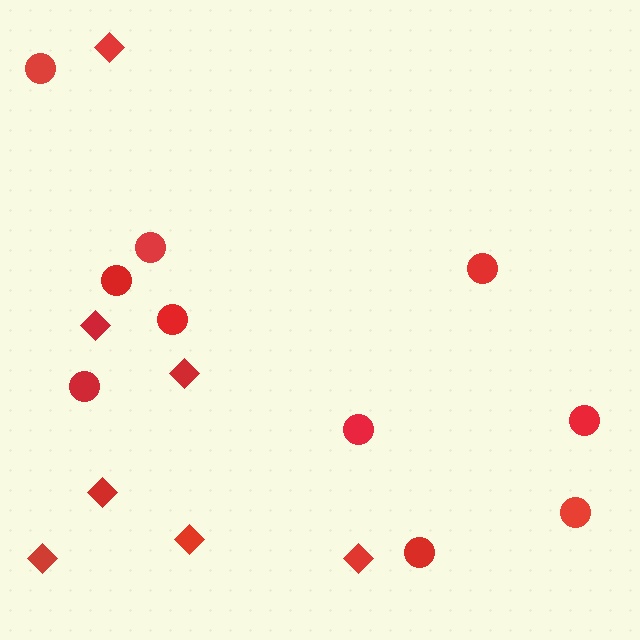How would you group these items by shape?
There are 2 groups: one group of diamonds (7) and one group of circles (10).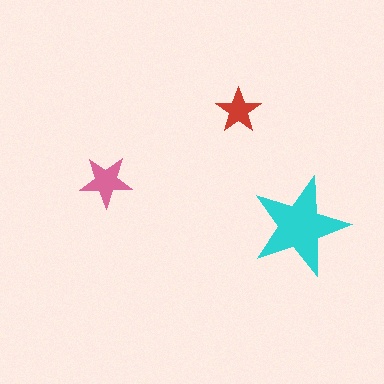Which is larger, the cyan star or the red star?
The cyan one.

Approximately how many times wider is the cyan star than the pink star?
About 2 times wider.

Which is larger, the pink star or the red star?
The pink one.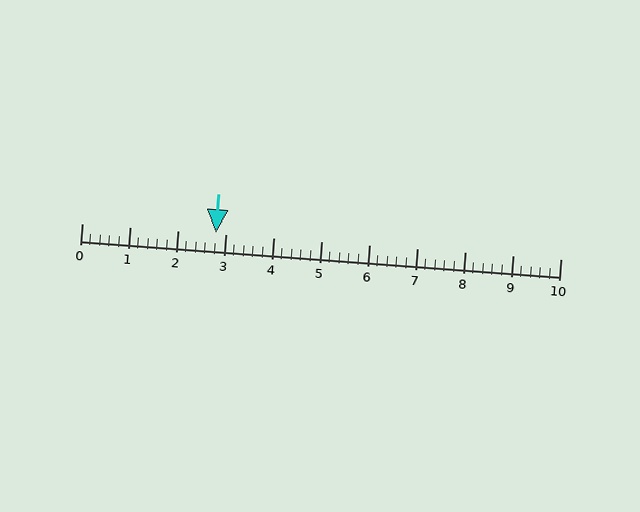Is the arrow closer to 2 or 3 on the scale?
The arrow is closer to 3.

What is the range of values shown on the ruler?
The ruler shows values from 0 to 10.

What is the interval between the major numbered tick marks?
The major tick marks are spaced 1 units apart.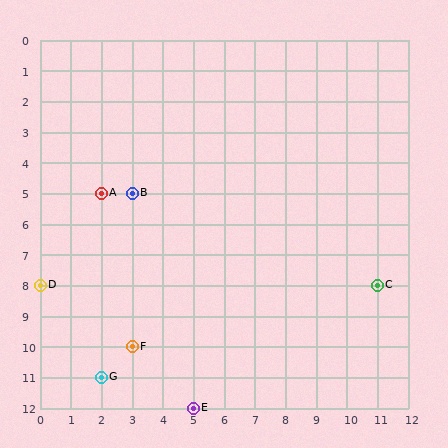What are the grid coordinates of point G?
Point G is at grid coordinates (2, 11).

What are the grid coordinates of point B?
Point B is at grid coordinates (3, 5).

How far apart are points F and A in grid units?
Points F and A are 1 column and 5 rows apart (about 5.1 grid units diagonally).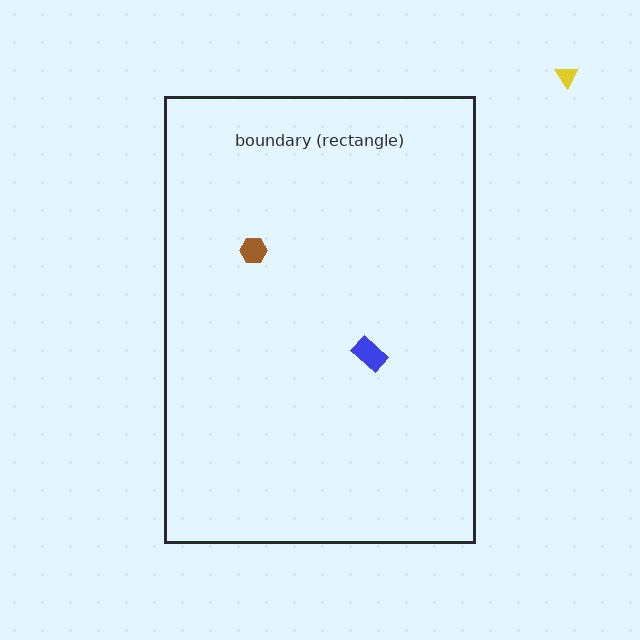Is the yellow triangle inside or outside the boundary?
Outside.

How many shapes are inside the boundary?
2 inside, 1 outside.